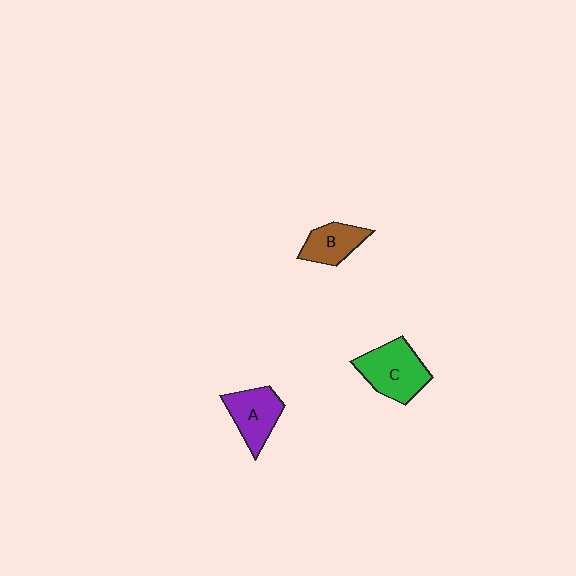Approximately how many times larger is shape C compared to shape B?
Approximately 1.5 times.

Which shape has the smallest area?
Shape B (brown).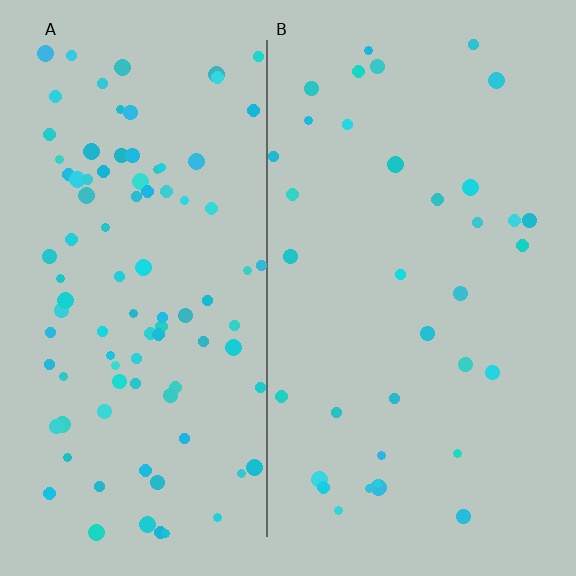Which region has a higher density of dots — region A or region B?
A (the left).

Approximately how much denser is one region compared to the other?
Approximately 2.7× — region A over region B.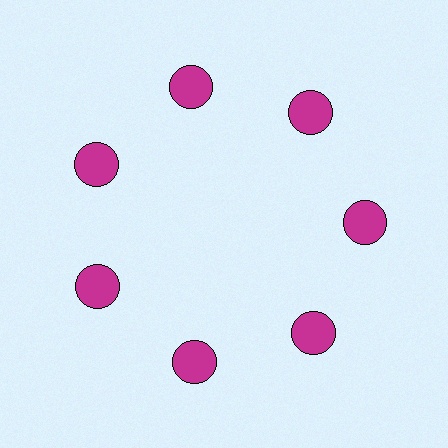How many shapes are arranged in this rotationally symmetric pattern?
There are 7 shapes, arranged in 7 groups of 1.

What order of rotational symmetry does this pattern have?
This pattern has 7-fold rotational symmetry.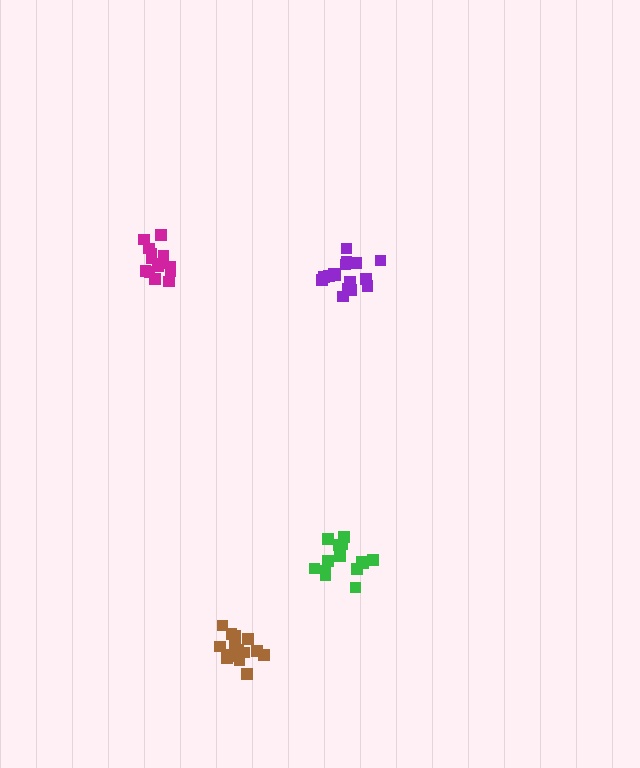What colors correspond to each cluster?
The clusters are colored: purple, magenta, green, brown.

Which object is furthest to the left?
The magenta cluster is leftmost.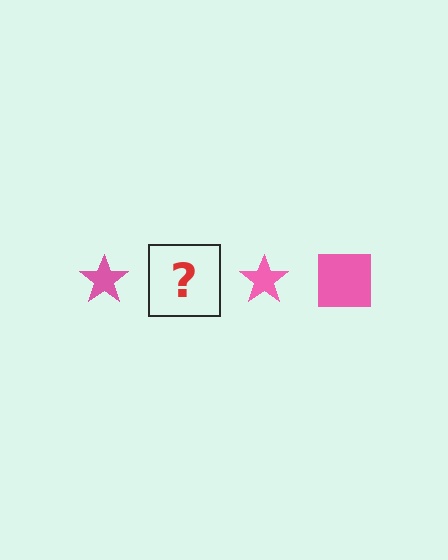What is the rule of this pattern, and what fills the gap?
The rule is that the pattern cycles through star, square shapes in pink. The gap should be filled with a pink square.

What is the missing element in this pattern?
The missing element is a pink square.